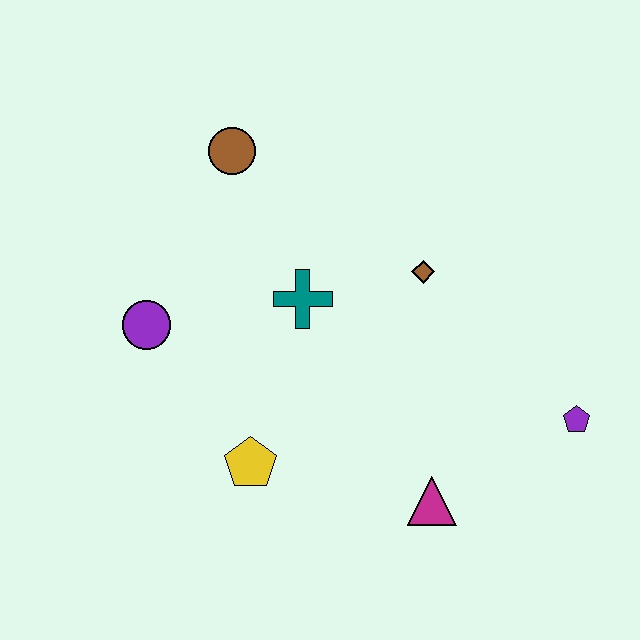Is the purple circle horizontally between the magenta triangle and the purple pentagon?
No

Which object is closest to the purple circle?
The teal cross is closest to the purple circle.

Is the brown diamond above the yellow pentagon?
Yes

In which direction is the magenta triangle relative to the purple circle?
The magenta triangle is to the right of the purple circle.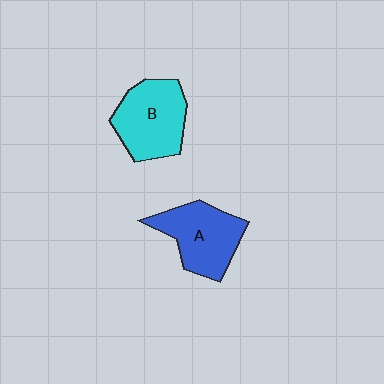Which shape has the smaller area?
Shape A (blue).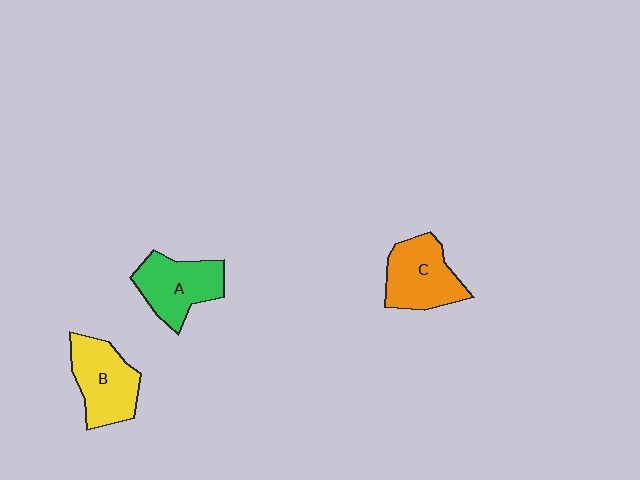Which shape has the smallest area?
Shape A (green).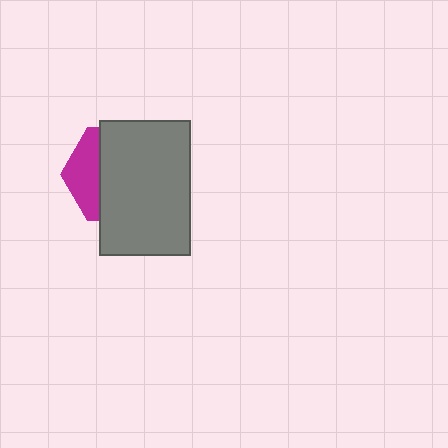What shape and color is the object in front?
The object in front is a gray rectangle.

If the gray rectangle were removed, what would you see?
You would see the complete magenta hexagon.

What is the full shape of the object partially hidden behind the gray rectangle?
The partially hidden object is a magenta hexagon.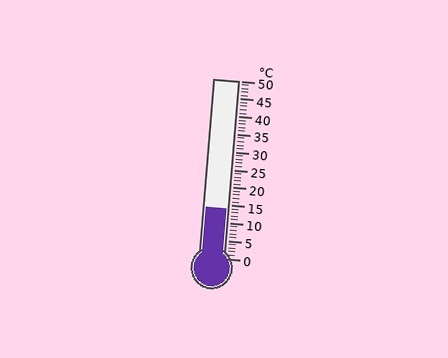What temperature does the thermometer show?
The thermometer shows approximately 14°C.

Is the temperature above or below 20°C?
The temperature is below 20°C.